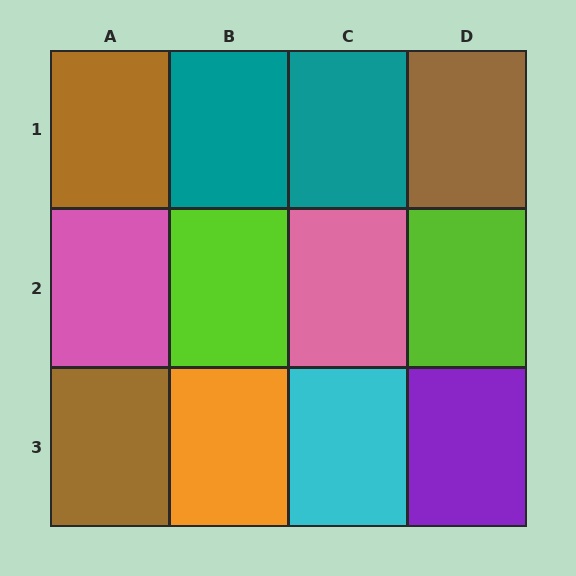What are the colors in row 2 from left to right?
Pink, lime, pink, lime.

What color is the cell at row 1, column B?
Teal.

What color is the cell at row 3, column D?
Purple.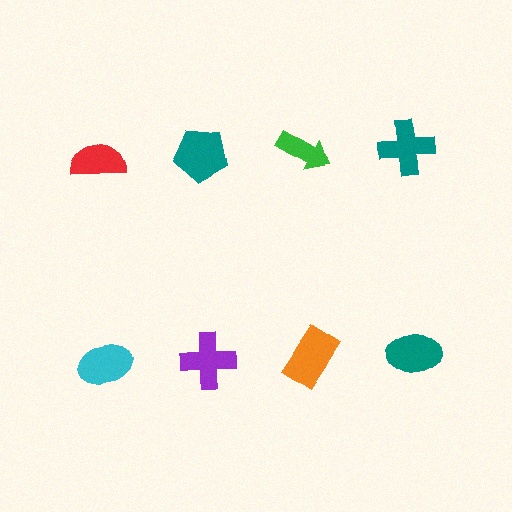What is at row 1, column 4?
A teal cross.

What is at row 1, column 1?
A red semicircle.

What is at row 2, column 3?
An orange rectangle.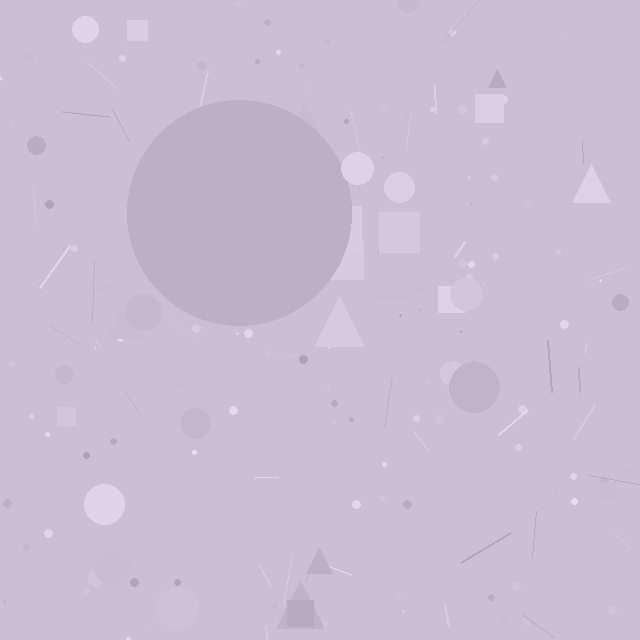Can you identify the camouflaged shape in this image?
The camouflaged shape is a circle.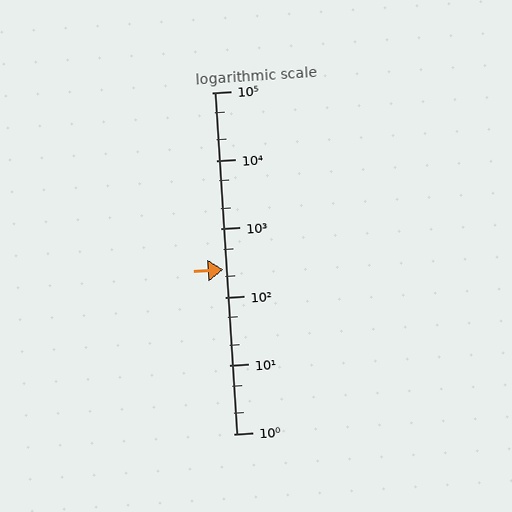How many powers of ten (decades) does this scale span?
The scale spans 5 decades, from 1 to 100000.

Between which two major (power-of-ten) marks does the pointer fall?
The pointer is between 100 and 1000.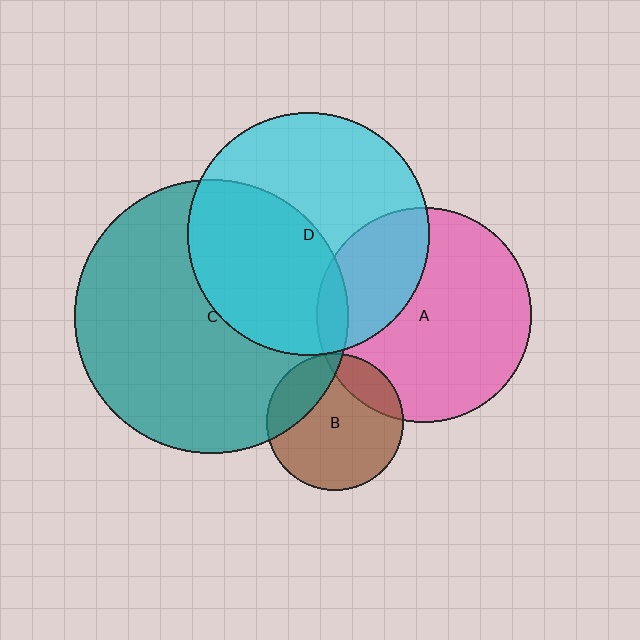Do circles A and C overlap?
Yes.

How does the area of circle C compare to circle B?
Approximately 4.0 times.